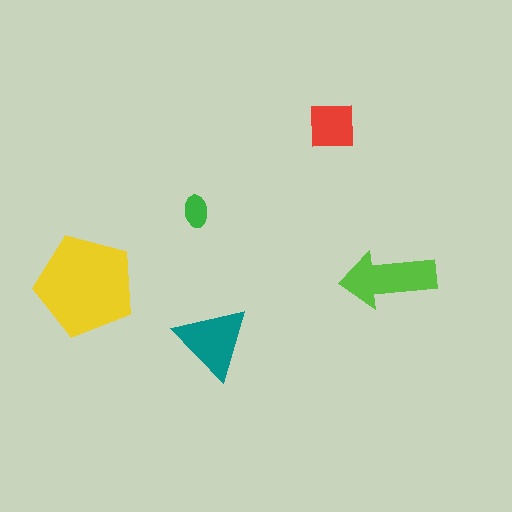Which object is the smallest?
The green ellipse.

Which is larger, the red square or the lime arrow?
The lime arrow.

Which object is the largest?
The yellow pentagon.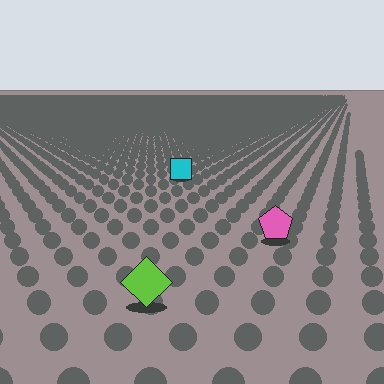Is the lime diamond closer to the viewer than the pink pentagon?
Yes. The lime diamond is closer — you can tell from the texture gradient: the ground texture is coarser near it.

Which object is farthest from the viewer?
The cyan square is farthest from the viewer. It appears smaller and the ground texture around it is denser.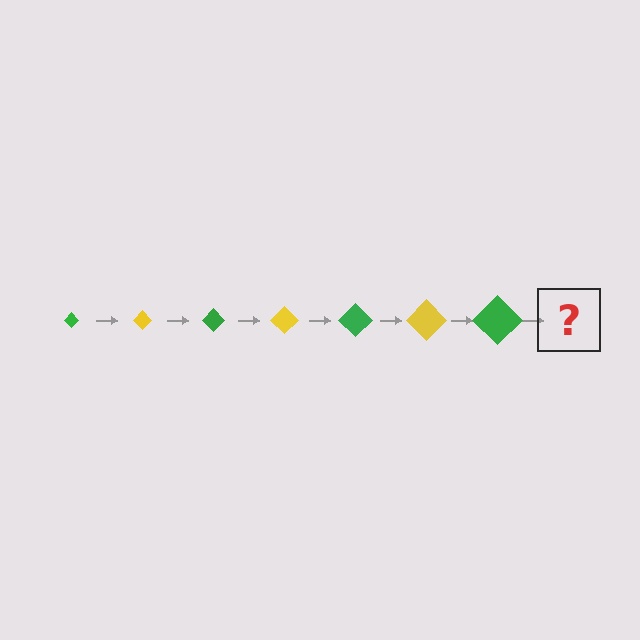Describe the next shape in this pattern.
It should be a yellow diamond, larger than the previous one.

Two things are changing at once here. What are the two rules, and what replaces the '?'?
The two rules are that the diamond grows larger each step and the color cycles through green and yellow. The '?' should be a yellow diamond, larger than the previous one.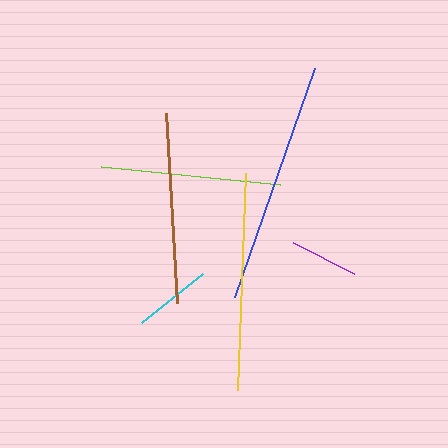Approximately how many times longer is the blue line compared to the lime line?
The blue line is approximately 1.3 times the length of the lime line.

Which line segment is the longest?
The blue line is the longest at approximately 243 pixels.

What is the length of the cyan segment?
The cyan segment is approximately 79 pixels long.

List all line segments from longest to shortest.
From longest to shortest: blue, yellow, brown, lime, cyan, purple.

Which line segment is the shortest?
The purple line is the shortest at approximately 68 pixels.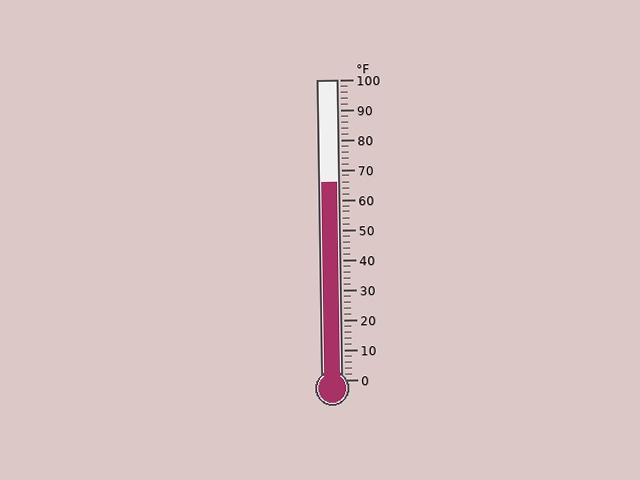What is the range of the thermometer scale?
The thermometer scale ranges from 0°F to 100°F.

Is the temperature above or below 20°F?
The temperature is above 20°F.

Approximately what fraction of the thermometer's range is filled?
The thermometer is filled to approximately 65% of its range.